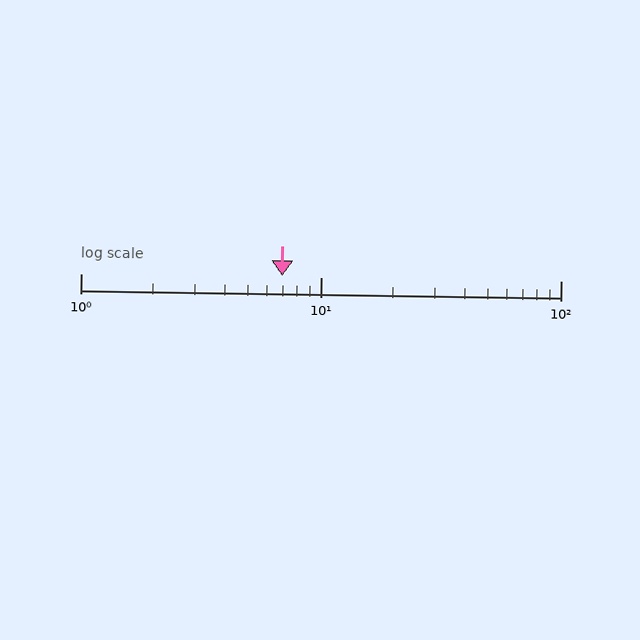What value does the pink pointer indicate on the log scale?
The pointer indicates approximately 6.9.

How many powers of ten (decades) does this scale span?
The scale spans 2 decades, from 1 to 100.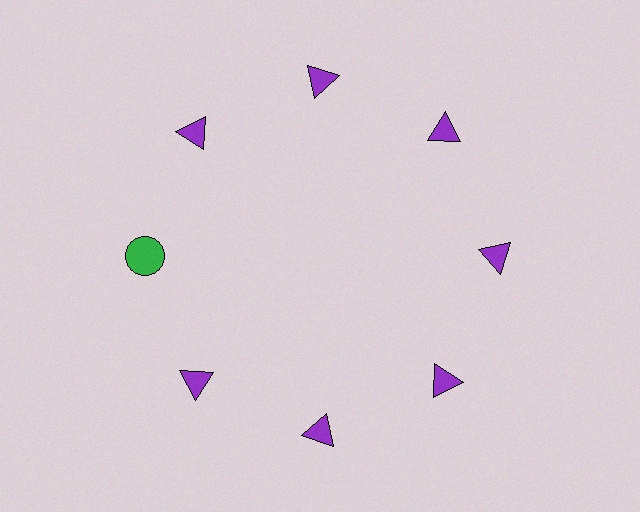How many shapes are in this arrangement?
There are 8 shapes arranged in a ring pattern.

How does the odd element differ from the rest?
It differs in both color (green instead of purple) and shape (circle instead of triangle).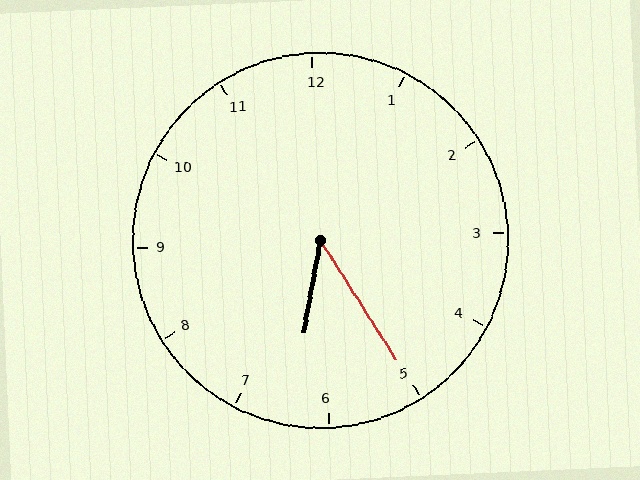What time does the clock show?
6:25.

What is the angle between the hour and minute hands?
Approximately 42 degrees.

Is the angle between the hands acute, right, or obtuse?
It is acute.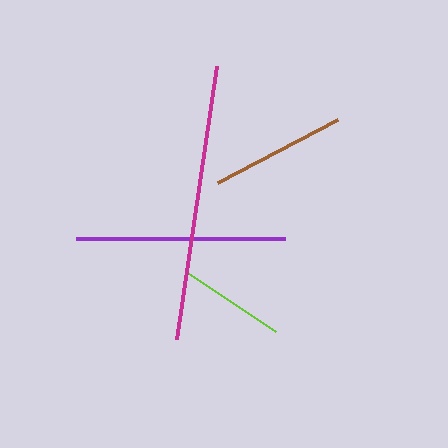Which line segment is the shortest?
The lime line is the shortest at approximately 107 pixels.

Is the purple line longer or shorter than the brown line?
The purple line is longer than the brown line.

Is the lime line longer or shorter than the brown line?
The brown line is longer than the lime line.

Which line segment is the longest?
The magenta line is the longest at approximately 277 pixels.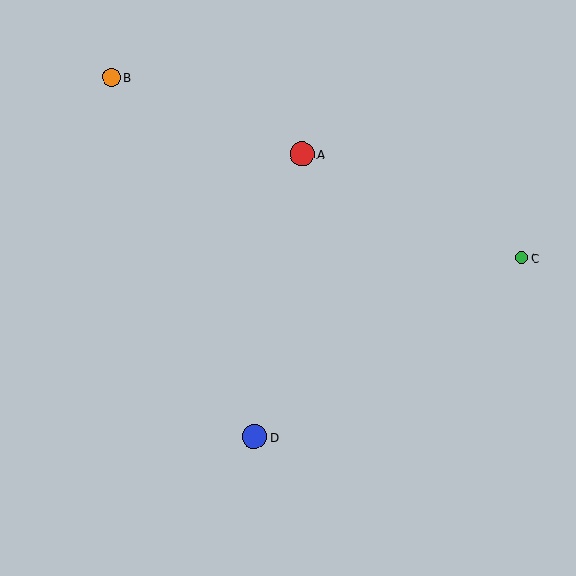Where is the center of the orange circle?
The center of the orange circle is at (112, 77).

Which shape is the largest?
The blue circle (labeled D) is the largest.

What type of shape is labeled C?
Shape C is a green circle.